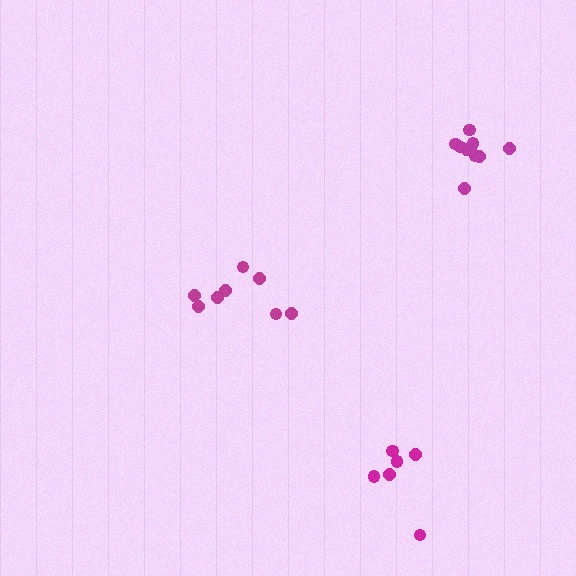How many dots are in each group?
Group 1: 6 dots, Group 2: 8 dots, Group 3: 9 dots (23 total).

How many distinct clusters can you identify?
There are 3 distinct clusters.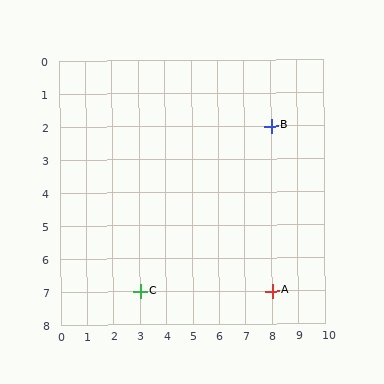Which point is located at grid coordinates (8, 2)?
Point B is at (8, 2).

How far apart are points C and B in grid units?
Points C and B are 5 columns and 5 rows apart (about 7.1 grid units diagonally).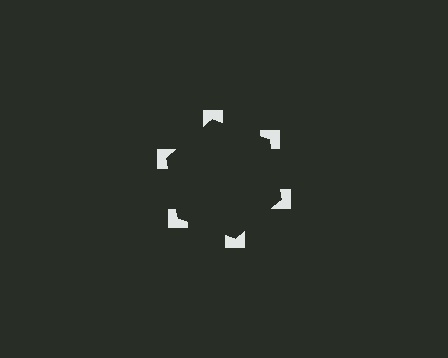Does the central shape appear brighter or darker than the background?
It typically appears slightly darker than the background, even though no actual brightness change is drawn.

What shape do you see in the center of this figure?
An illusory hexagon — its edges are inferred from the aligned wedge cuts in the notched squares, not physically drawn.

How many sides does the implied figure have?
6 sides.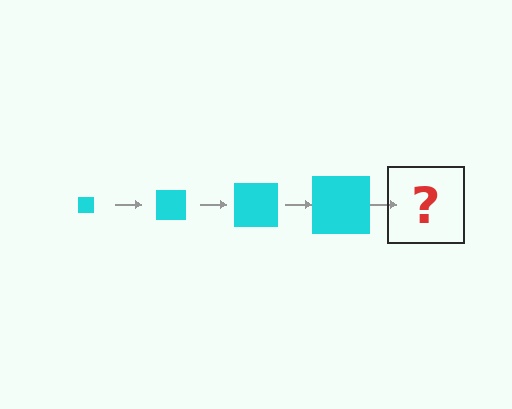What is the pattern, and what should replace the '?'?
The pattern is that the square gets progressively larger each step. The '?' should be a cyan square, larger than the previous one.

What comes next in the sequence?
The next element should be a cyan square, larger than the previous one.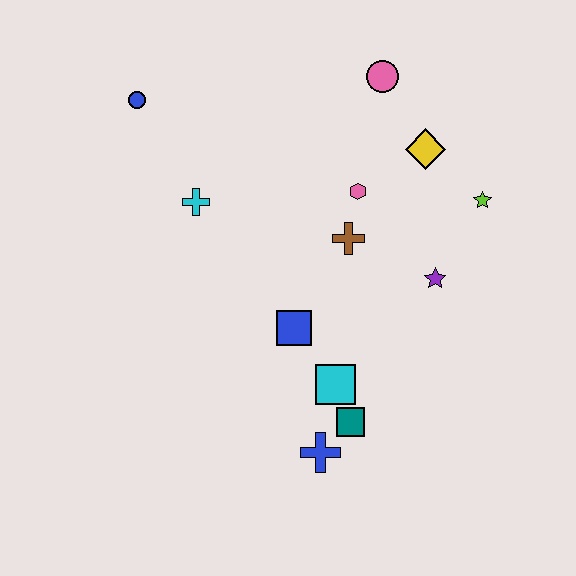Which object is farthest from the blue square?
The blue circle is farthest from the blue square.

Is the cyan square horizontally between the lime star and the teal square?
No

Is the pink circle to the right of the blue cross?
Yes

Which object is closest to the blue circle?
The cyan cross is closest to the blue circle.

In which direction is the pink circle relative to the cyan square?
The pink circle is above the cyan square.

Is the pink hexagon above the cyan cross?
Yes